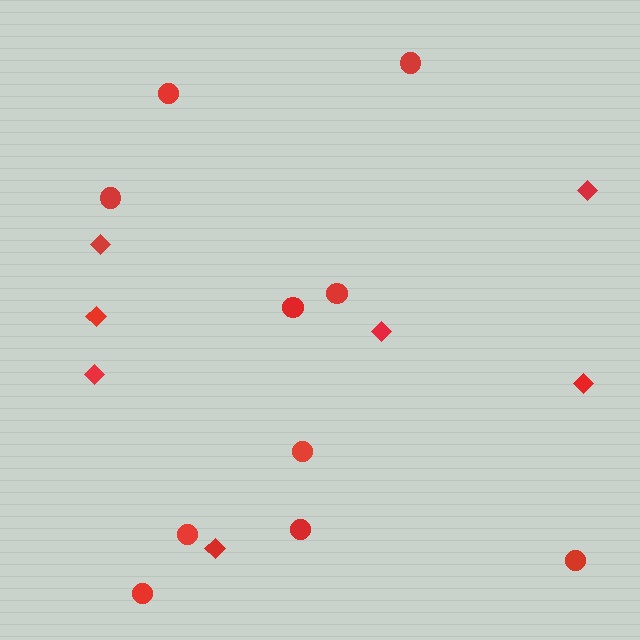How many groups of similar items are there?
There are 2 groups: one group of diamonds (7) and one group of circles (10).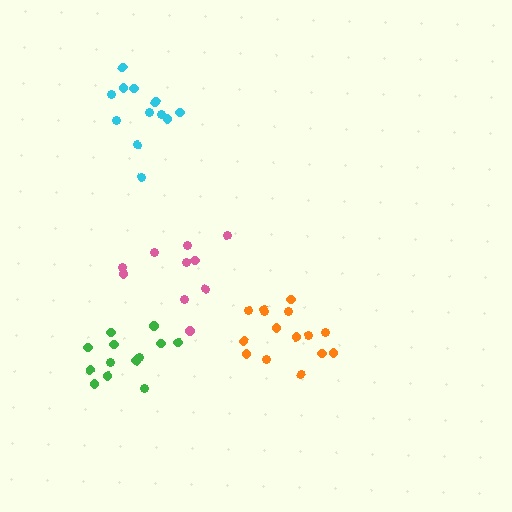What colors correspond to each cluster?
The clusters are colored: orange, pink, green, cyan.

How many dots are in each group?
Group 1: 15 dots, Group 2: 10 dots, Group 3: 13 dots, Group 4: 12 dots (50 total).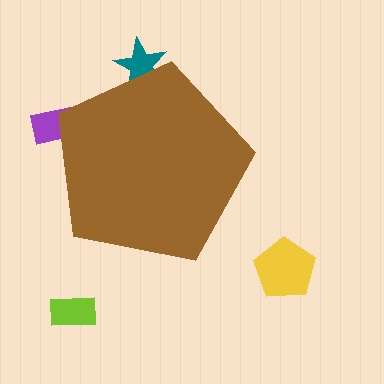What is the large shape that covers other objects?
A brown pentagon.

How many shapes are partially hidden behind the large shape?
2 shapes are partially hidden.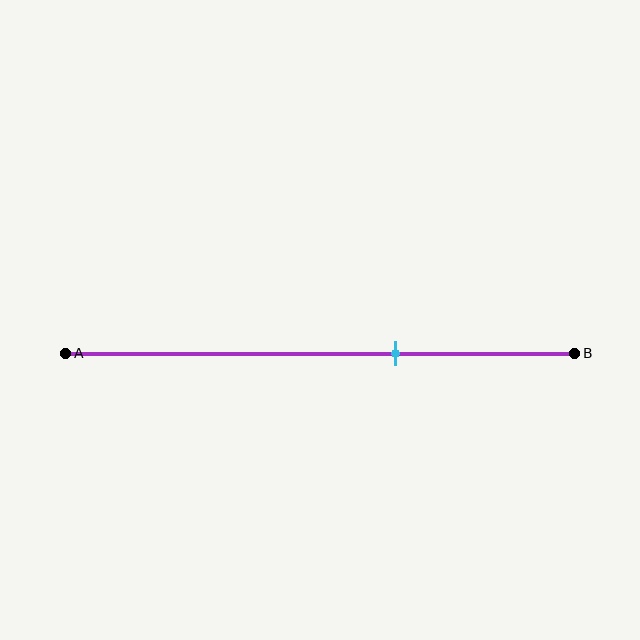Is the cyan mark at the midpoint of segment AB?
No, the mark is at about 65% from A, not at the 50% midpoint.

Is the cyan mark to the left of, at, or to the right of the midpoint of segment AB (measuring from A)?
The cyan mark is to the right of the midpoint of segment AB.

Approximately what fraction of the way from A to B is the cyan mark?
The cyan mark is approximately 65% of the way from A to B.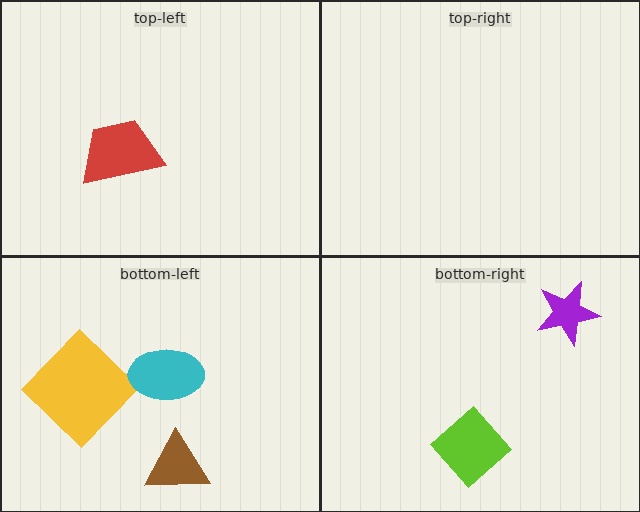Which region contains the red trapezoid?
The top-left region.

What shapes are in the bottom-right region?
The lime diamond, the purple star.